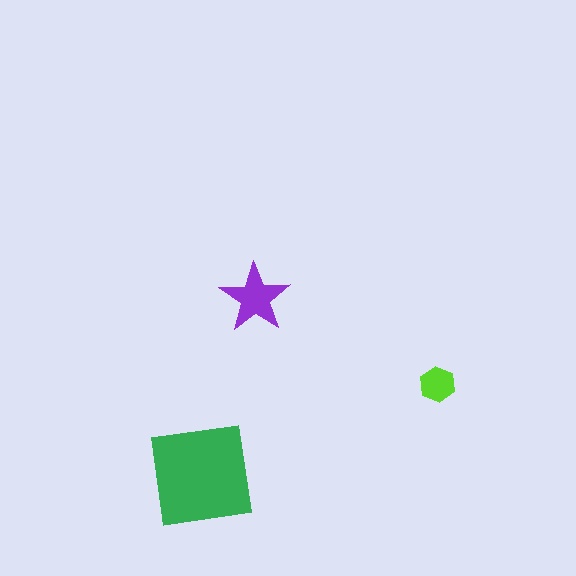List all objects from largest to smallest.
The green square, the purple star, the lime hexagon.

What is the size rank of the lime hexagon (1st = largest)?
3rd.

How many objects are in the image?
There are 3 objects in the image.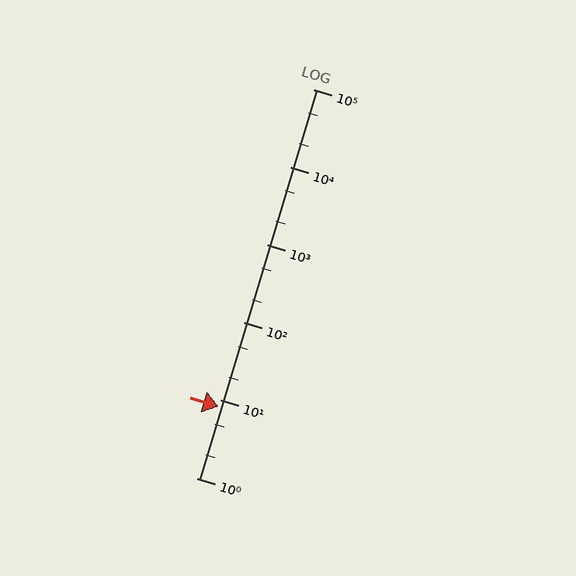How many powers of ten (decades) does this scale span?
The scale spans 5 decades, from 1 to 100000.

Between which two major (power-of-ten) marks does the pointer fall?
The pointer is between 1 and 10.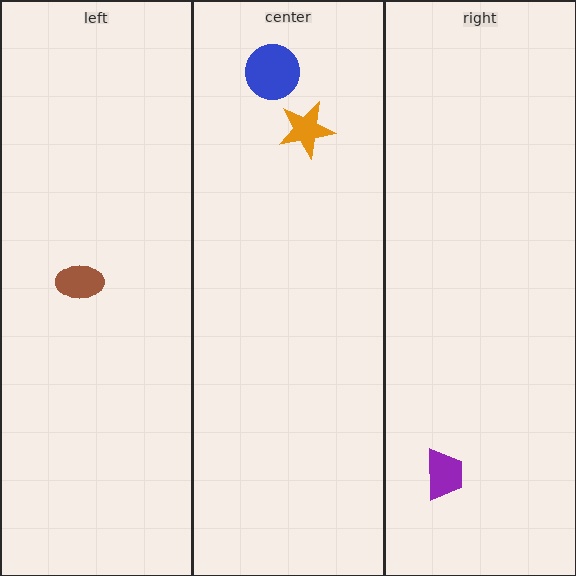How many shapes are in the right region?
1.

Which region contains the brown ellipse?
The left region.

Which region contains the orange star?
The center region.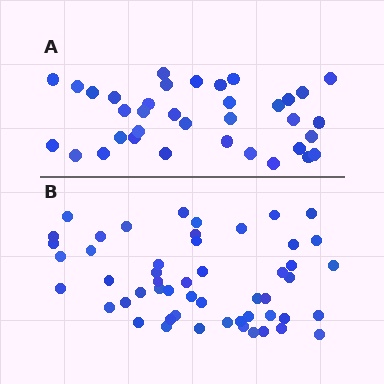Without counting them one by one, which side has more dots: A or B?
Region B (the bottom region) has more dots.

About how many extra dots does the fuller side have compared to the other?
Region B has approximately 15 more dots than region A.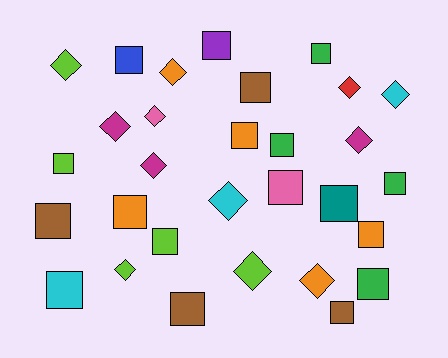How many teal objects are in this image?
There is 1 teal object.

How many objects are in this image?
There are 30 objects.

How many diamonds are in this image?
There are 12 diamonds.